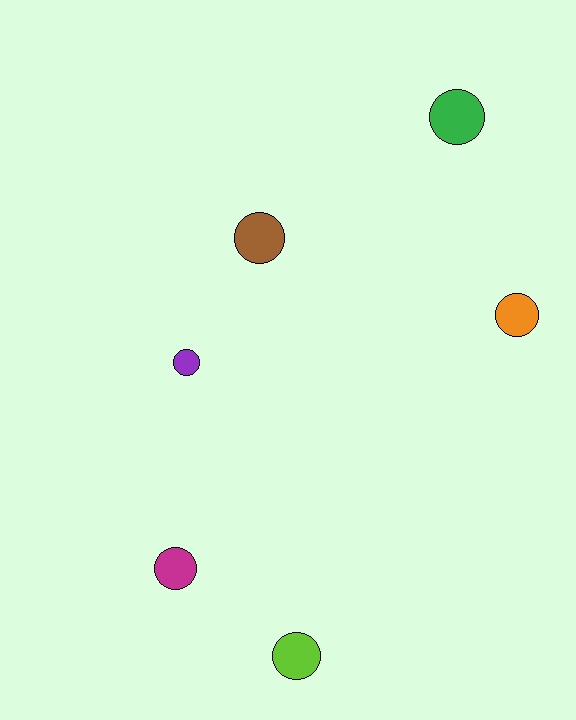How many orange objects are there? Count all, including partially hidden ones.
There is 1 orange object.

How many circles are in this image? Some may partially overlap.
There are 6 circles.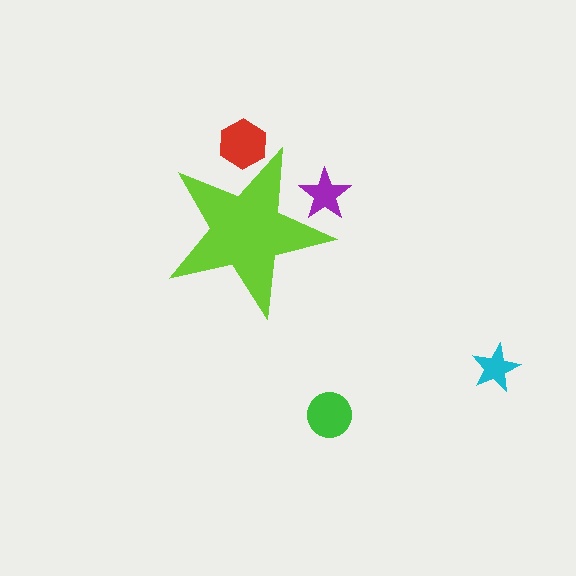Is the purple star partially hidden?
Yes, the purple star is partially hidden behind the lime star.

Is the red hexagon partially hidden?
Yes, the red hexagon is partially hidden behind the lime star.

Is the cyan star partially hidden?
No, the cyan star is fully visible.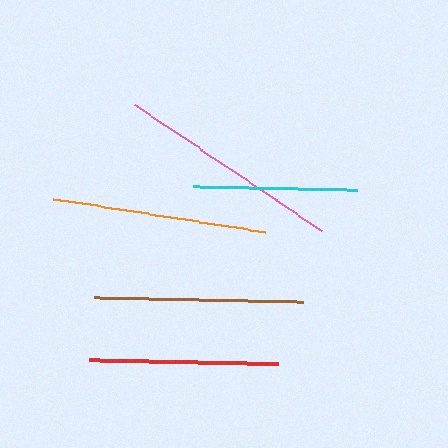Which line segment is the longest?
The pink line is the longest at approximately 225 pixels.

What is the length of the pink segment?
The pink segment is approximately 225 pixels long.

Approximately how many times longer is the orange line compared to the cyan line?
The orange line is approximately 1.3 times the length of the cyan line.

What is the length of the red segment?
The red segment is approximately 189 pixels long.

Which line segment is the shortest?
The cyan line is the shortest at approximately 164 pixels.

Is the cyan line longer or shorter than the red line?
The red line is longer than the cyan line.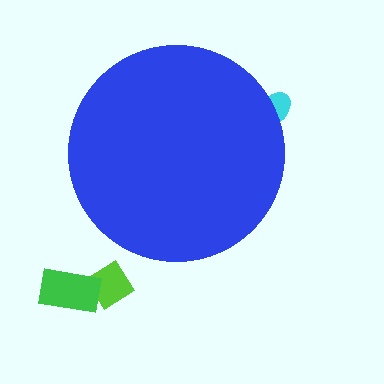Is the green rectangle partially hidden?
No, the green rectangle is fully visible.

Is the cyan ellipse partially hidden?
Yes, the cyan ellipse is partially hidden behind the blue circle.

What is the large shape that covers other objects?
A blue circle.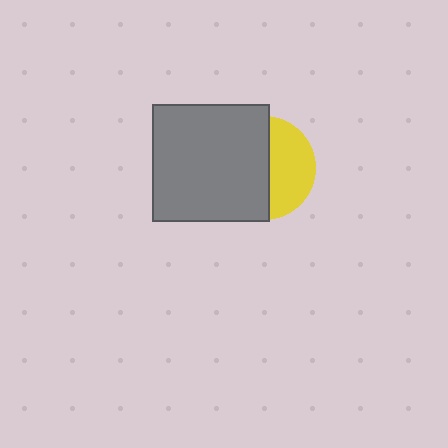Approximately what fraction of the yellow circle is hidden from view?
Roughly 57% of the yellow circle is hidden behind the gray square.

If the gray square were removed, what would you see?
You would see the complete yellow circle.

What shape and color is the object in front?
The object in front is a gray square.